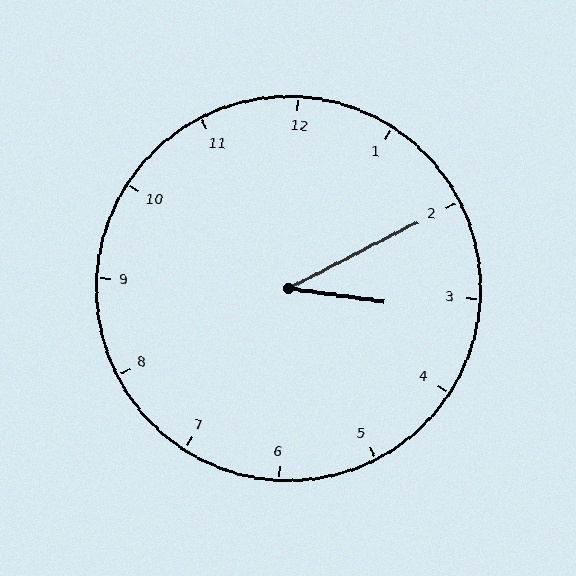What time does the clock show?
3:10.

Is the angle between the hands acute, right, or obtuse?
It is acute.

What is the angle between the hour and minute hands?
Approximately 35 degrees.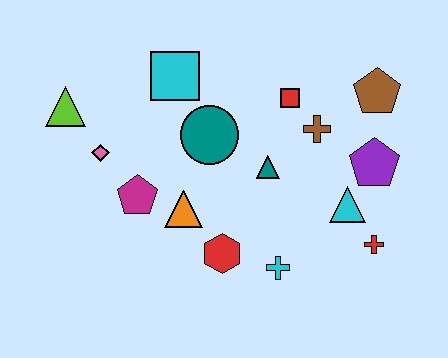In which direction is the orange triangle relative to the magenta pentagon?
The orange triangle is to the right of the magenta pentagon.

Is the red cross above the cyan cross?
Yes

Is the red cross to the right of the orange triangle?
Yes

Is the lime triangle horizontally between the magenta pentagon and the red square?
No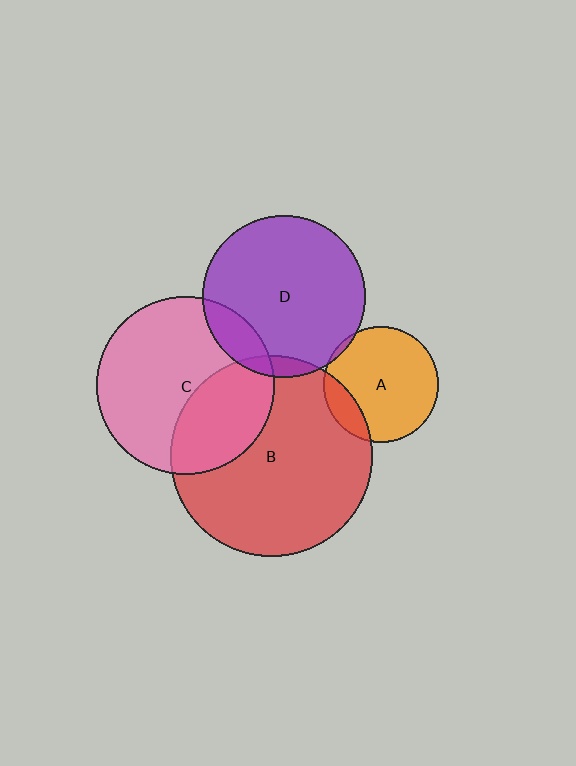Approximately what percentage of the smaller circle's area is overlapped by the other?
Approximately 15%.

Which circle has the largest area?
Circle B (red).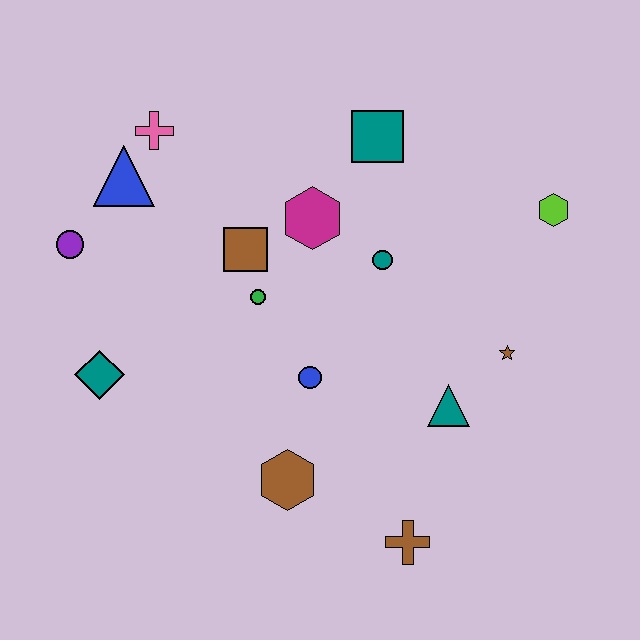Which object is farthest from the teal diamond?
The lime hexagon is farthest from the teal diamond.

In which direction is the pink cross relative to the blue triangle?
The pink cross is above the blue triangle.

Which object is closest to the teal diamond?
The purple circle is closest to the teal diamond.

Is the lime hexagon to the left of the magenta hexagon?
No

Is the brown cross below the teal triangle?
Yes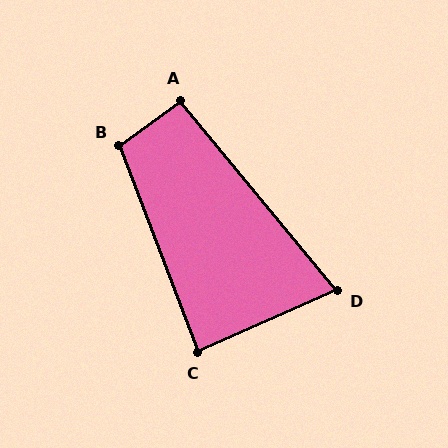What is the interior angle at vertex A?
Approximately 93 degrees (approximately right).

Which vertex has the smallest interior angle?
D, at approximately 74 degrees.